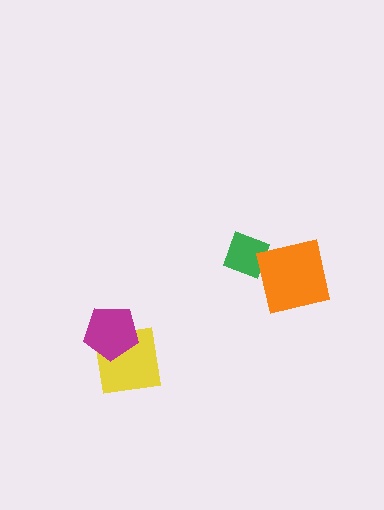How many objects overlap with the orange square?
1 object overlaps with the orange square.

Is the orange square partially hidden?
No, no other shape covers it.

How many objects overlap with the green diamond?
1 object overlaps with the green diamond.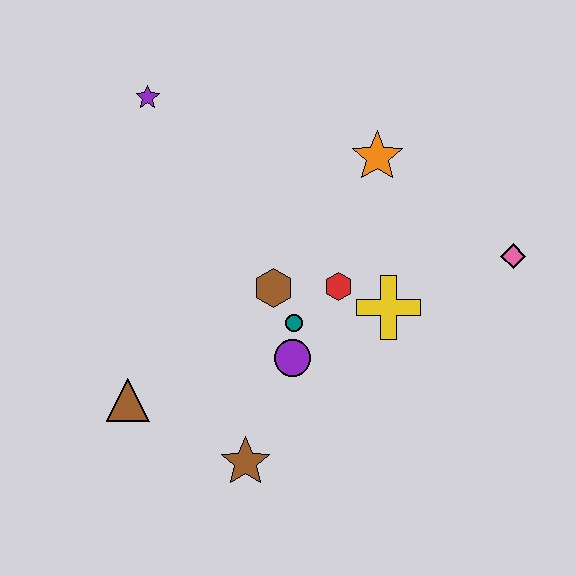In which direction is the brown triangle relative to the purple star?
The brown triangle is below the purple star.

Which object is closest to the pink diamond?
The yellow cross is closest to the pink diamond.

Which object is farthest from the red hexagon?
The purple star is farthest from the red hexagon.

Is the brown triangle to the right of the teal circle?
No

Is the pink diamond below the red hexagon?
No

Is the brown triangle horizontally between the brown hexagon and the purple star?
No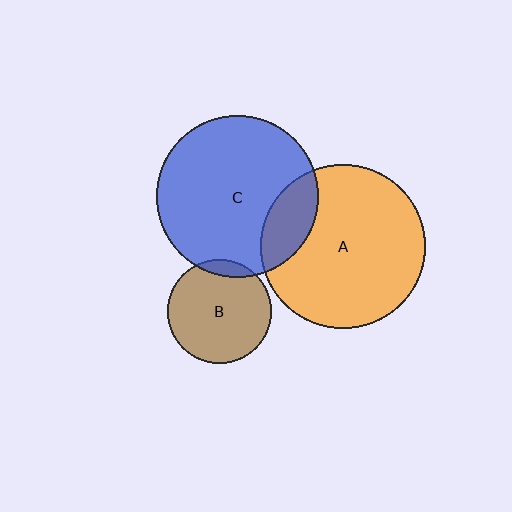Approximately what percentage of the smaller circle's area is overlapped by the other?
Approximately 20%.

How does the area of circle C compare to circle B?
Approximately 2.4 times.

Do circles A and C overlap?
Yes.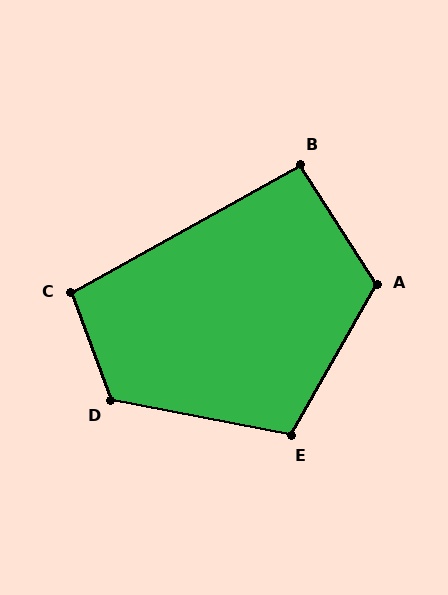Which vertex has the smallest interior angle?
B, at approximately 93 degrees.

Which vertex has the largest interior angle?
D, at approximately 121 degrees.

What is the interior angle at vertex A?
Approximately 118 degrees (obtuse).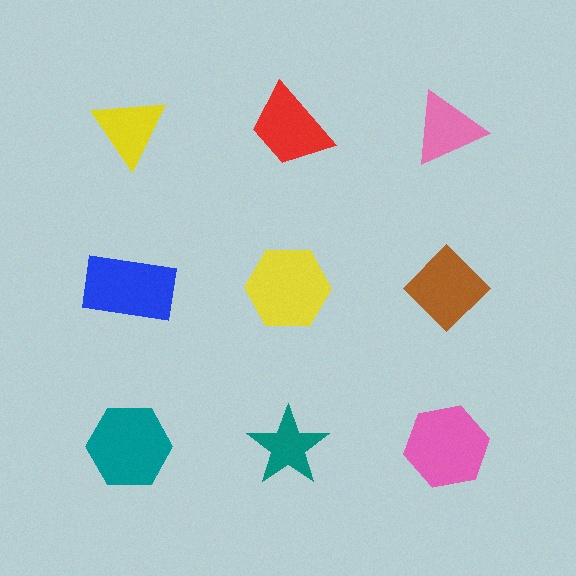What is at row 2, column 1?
A blue rectangle.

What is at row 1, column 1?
A yellow triangle.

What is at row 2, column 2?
A yellow hexagon.